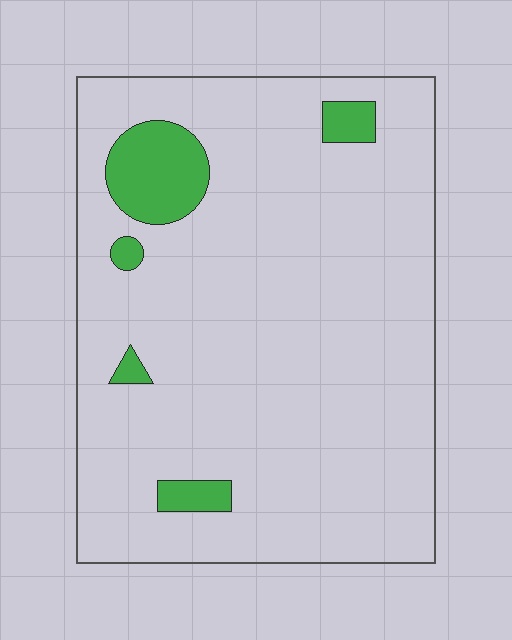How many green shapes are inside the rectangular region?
5.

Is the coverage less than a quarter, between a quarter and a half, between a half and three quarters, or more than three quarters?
Less than a quarter.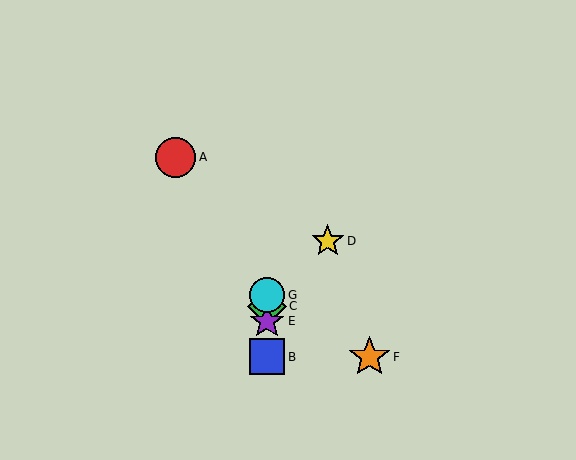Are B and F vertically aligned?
No, B is at x≈267 and F is at x≈369.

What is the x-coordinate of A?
Object A is at x≈176.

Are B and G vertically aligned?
Yes, both are at x≈267.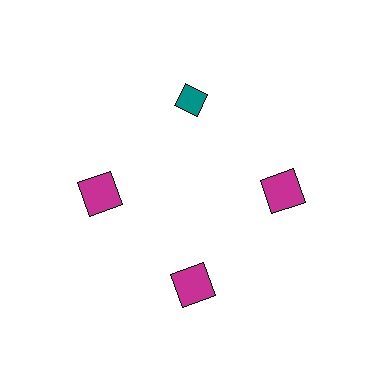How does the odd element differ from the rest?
It differs in both color (teal instead of magenta) and shape (diamond instead of square).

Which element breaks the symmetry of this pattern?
The teal diamond at roughly the 12 o'clock position breaks the symmetry. All other shapes are magenta squares.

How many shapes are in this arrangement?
There are 4 shapes arranged in a ring pattern.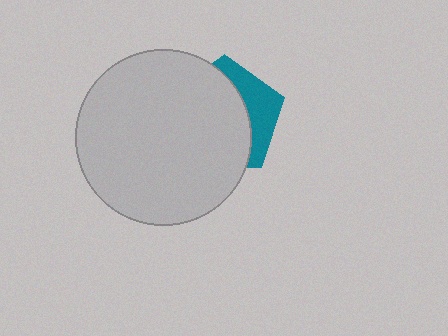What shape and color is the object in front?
The object in front is a light gray circle.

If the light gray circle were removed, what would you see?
You would see the complete teal pentagon.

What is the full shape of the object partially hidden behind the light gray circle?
The partially hidden object is a teal pentagon.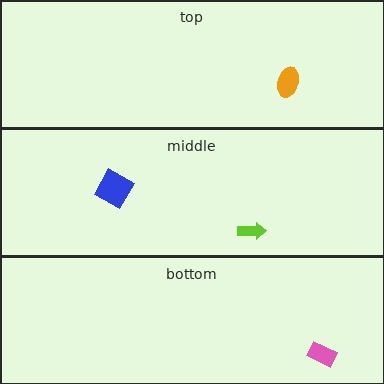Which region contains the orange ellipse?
The top region.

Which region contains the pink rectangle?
The bottom region.